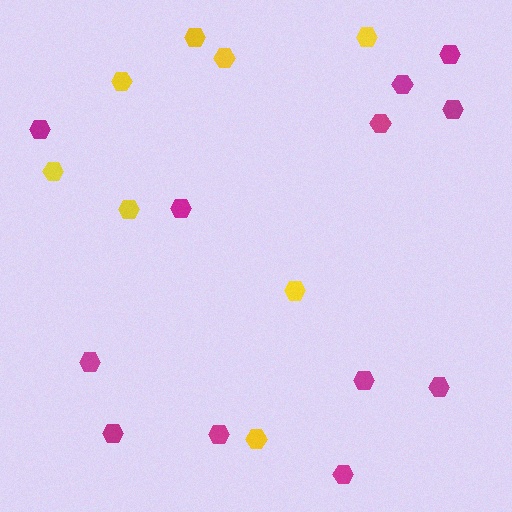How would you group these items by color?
There are 2 groups: one group of yellow hexagons (8) and one group of magenta hexagons (12).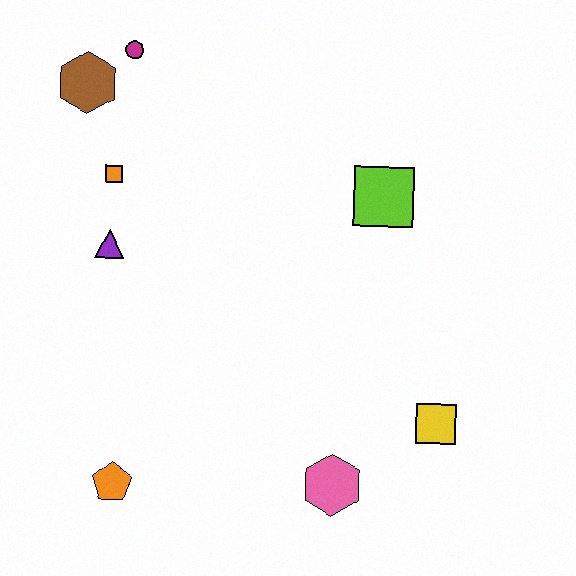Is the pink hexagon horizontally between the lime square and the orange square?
Yes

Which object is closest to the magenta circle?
The brown hexagon is closest to the magenta circle.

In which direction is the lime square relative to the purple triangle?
The lime square is to the right of the purple triangle.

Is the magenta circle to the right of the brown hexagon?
Yes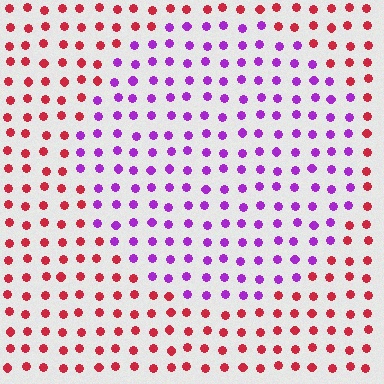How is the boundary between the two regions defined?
The boundary is defined purely by a slight shift in hue (about 65 degrees). Spacing, size, and orientation are identical on both sides.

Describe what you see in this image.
The image is filled with small red elements in a uniform arrangement. A circle-shaped region is visible where the elements are tinted to a slightly different hue, forming a subtle color boundary.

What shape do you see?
I see a circle.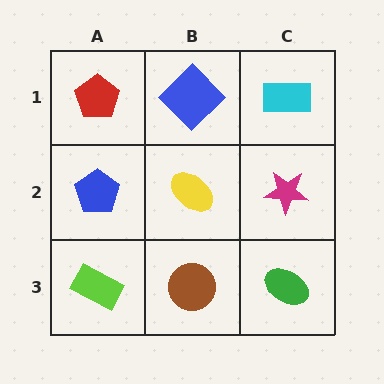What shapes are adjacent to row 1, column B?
A yellow ellipse (row 2, column B), a red pentagon (row 1, column A), a cyan rectangle (row 1, column C).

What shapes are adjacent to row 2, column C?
A cyan rectangle (row 1, column C), a green ellipse (row 3, column C), a yellow ellipse (row 2, column B).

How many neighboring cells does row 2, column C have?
3.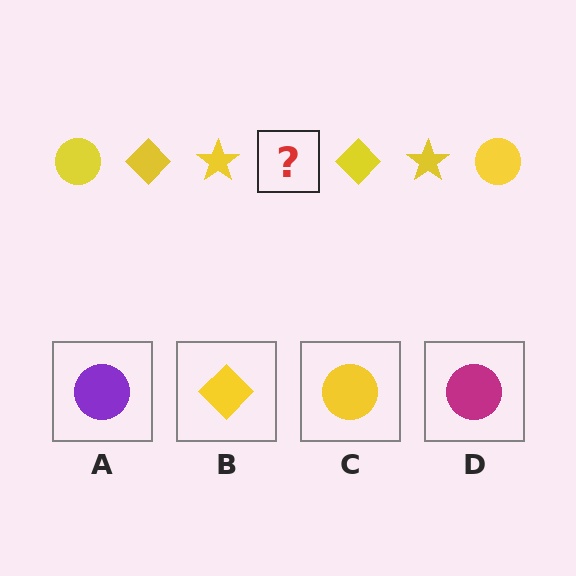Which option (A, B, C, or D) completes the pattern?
C.